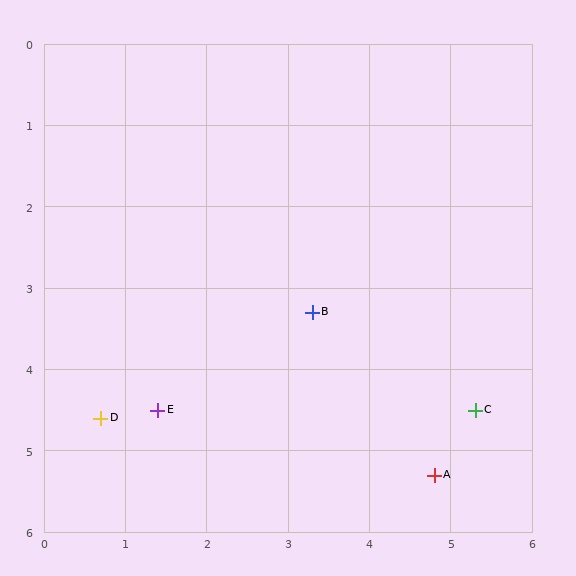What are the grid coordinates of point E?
Point E is at approximately (1.4, 4.5).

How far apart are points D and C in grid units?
Points D and C are about 4.6 grid units apart.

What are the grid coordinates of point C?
Point C is at approximately (5.3, 4.5).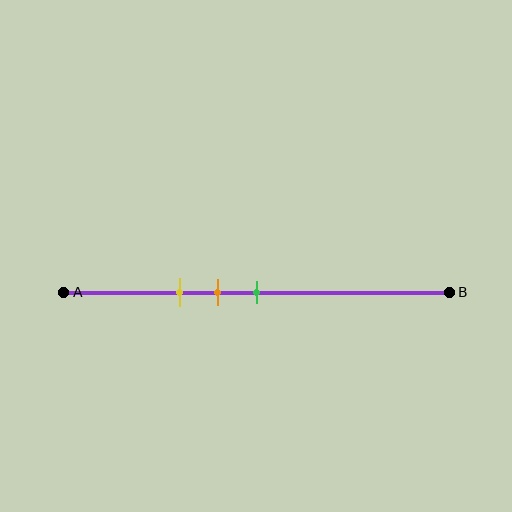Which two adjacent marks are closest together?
The orange and green marks are the closest adjacent pair.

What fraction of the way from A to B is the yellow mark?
The yellow mark is approximately 30% (0.3) of the way from A to B.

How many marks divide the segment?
There are 3 marks dividing the segment.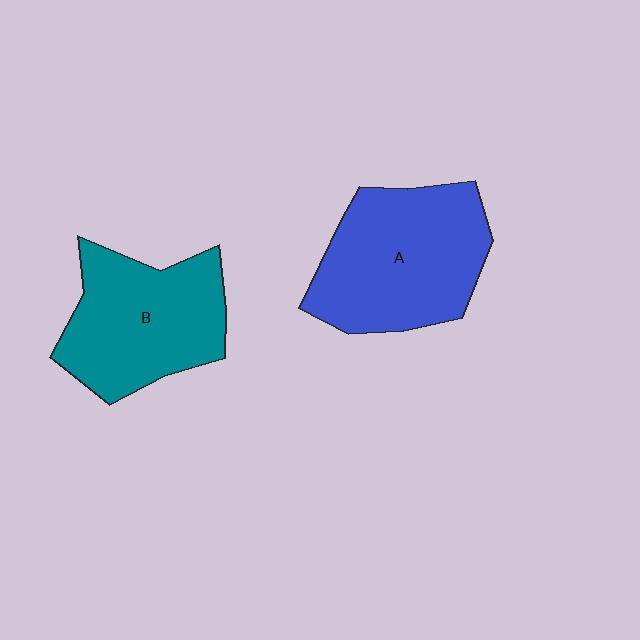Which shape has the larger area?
Shape A (blue).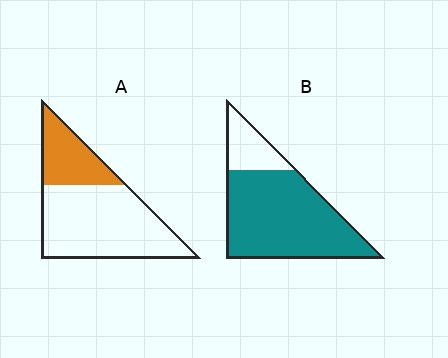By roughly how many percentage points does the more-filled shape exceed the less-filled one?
By roughly 50 percentage points (B over A).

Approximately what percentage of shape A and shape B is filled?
A is approximately 30% and B is approximately 80%.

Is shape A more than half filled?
No.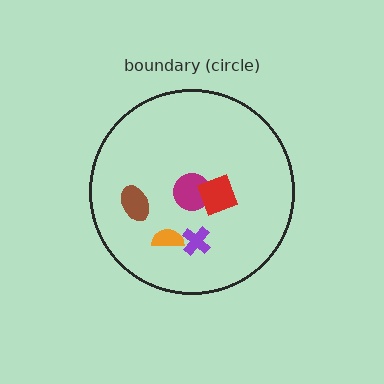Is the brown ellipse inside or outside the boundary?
Inside.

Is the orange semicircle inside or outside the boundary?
Inside.